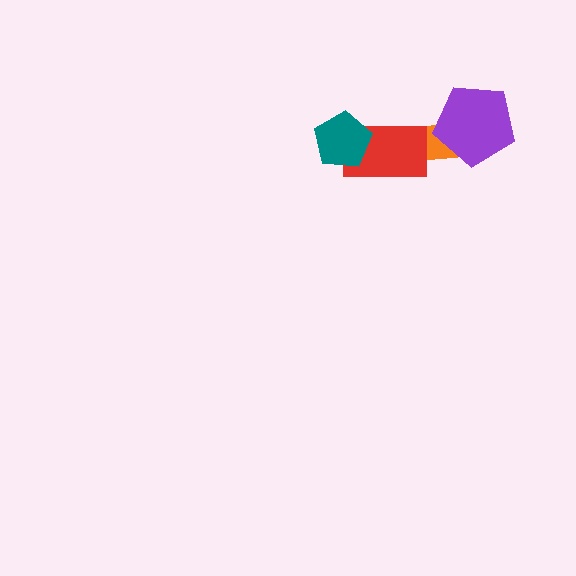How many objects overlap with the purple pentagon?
1 object overlaps with the purple pentagon.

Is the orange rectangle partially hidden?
Yes, it is partially covered by another shape.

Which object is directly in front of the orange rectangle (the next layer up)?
The red rectangle is directly in front of the orange rectangle.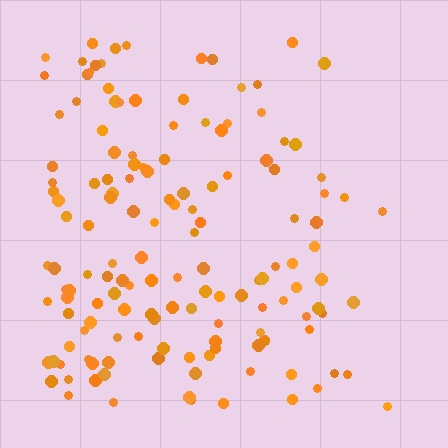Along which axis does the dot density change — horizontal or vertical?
Horizontal.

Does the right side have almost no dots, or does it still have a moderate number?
Still a moderate number, just noticeably fewer than the left.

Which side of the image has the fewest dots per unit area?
The right.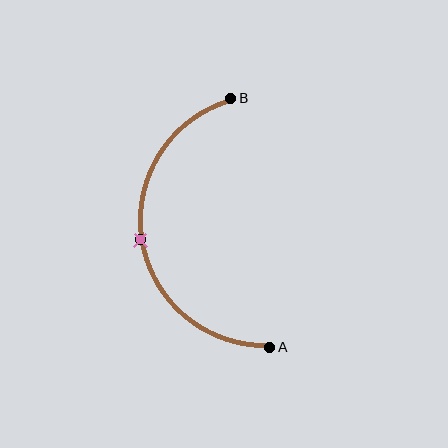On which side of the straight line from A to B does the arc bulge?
The arc bulges to the left of the straight line connecting A and B.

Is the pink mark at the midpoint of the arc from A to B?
Yes. The pink mark lies on the arc at equal arc-length from both A and B — it is the arc midpoint.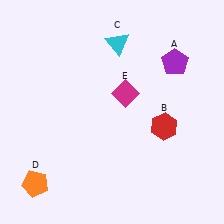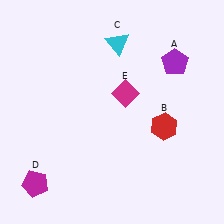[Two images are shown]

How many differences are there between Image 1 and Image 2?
There is 1 difference between the two images.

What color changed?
The pentagon (D) changed from orange in Image 1 to magenta in Image 2.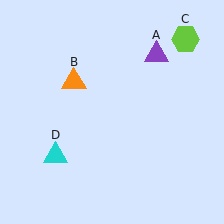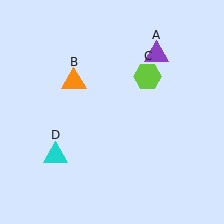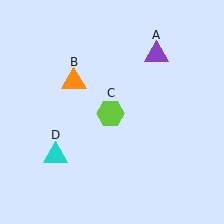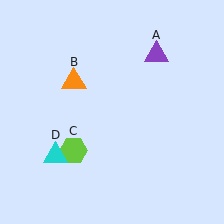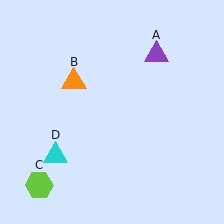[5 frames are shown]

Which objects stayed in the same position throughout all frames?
Purple triangle (object A) and orange triangle (object B) and cyan triangle (object D) remained stationary.